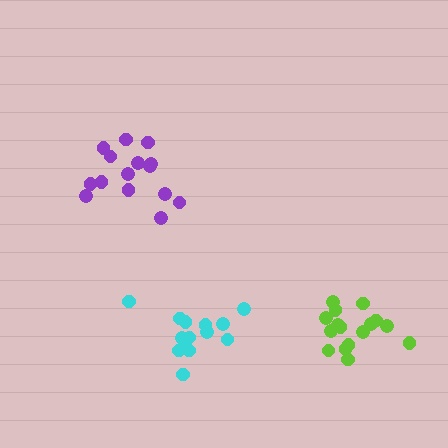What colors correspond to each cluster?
The clusters are colored: purple, lime, cyan.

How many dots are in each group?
Group 1: 15 dots, Group 2: 16 dots, Group 3: 14 dots (45 total).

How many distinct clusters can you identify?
There are 3 distinct clusters.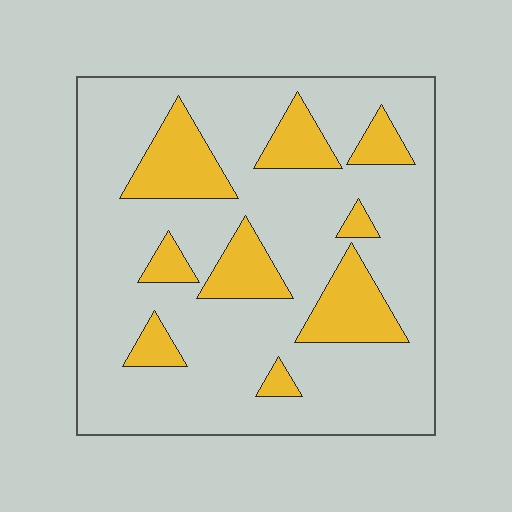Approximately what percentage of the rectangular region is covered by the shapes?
Approximately 20%.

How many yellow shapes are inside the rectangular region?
9.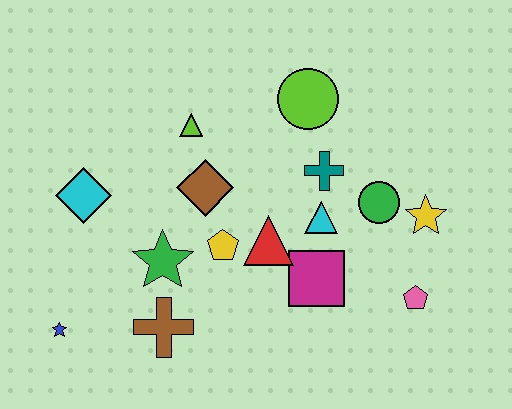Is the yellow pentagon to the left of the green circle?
Yes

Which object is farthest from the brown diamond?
The pink pentagon is farthest from the brown diamond.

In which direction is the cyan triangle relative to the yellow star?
The cyan triangle is to the left of the yellow star.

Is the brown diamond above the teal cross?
No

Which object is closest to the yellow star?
The green circle is closest to the yellow star.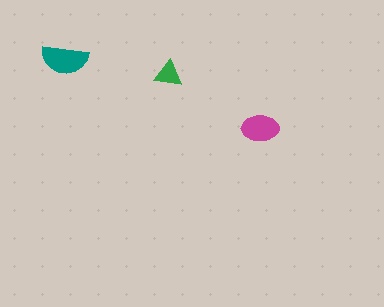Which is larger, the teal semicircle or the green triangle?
The teal semicircle.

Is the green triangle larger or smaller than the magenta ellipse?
Smaller.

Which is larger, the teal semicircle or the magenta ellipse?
The teal semicircle.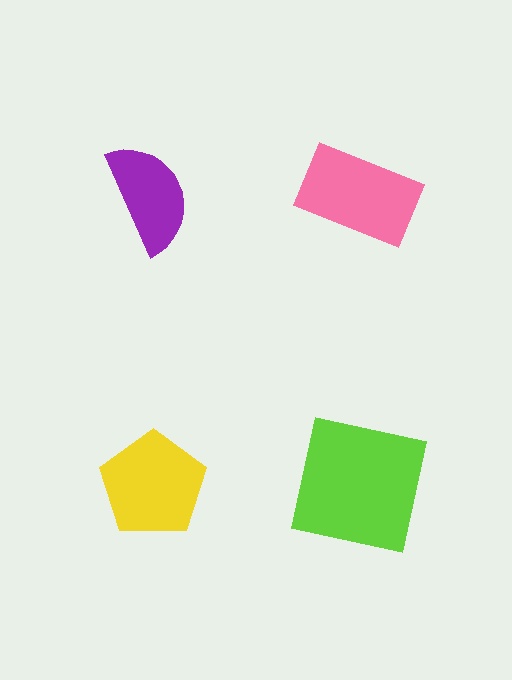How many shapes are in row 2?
2 shapes.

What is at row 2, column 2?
A lime square.